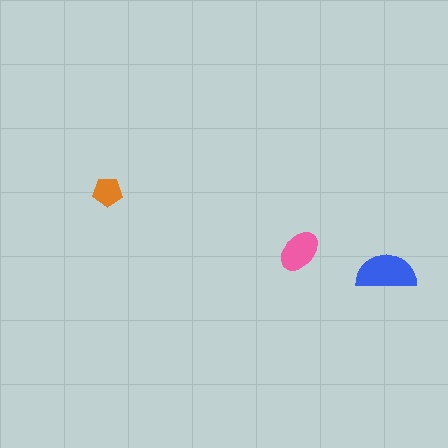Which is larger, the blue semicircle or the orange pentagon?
The blue semicircle.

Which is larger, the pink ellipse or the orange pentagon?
The pink ellipse.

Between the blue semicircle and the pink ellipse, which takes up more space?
The blue semicircle.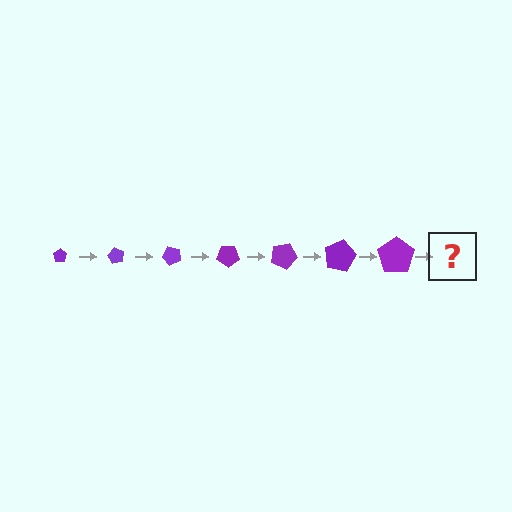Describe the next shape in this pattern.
It should be a pentagon, larger than the previous one and rotated 420 degrees from the start.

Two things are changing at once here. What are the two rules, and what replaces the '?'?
The two rules are that the pentagon grows larger each step and it rotates 60 degrees each step. The '?' should be a pentagon, larger than the previous one and rotated 420 degrees from the start.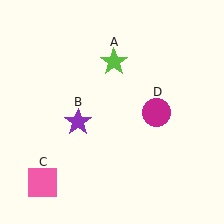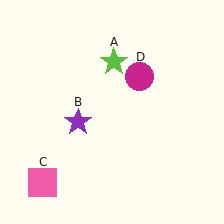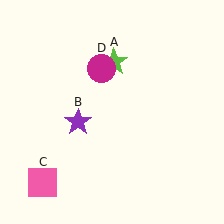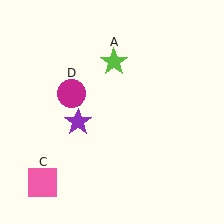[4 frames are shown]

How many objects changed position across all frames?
1 object changed position: magenta circle (object D).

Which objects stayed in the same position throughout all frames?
Lime star (object A) and purple star (object B) and pink square (object C) remained stationary.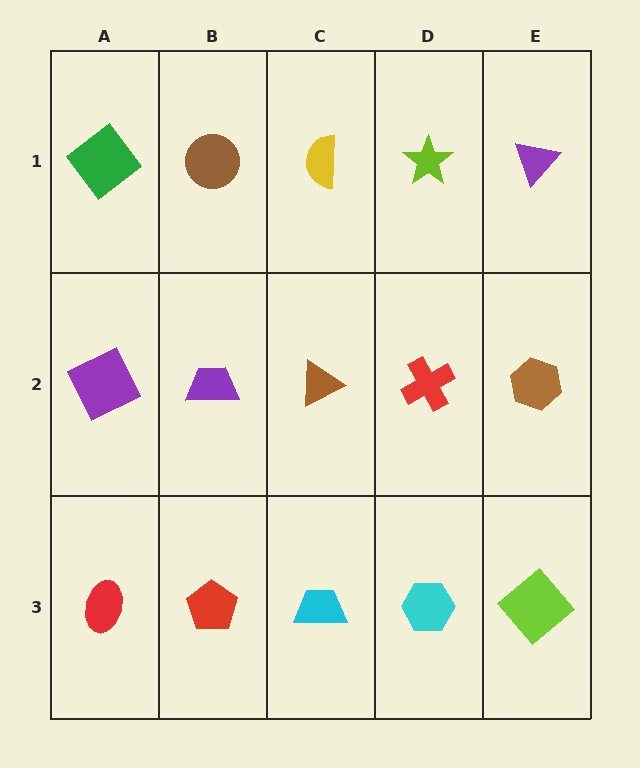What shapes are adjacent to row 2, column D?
A lime star (row 1, column D), a cyan hexagon (row 3, column D), a brown triangle (row 2, column C), a brown hexagon (row 2, column E).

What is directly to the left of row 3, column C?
A red pentagon.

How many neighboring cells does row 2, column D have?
4.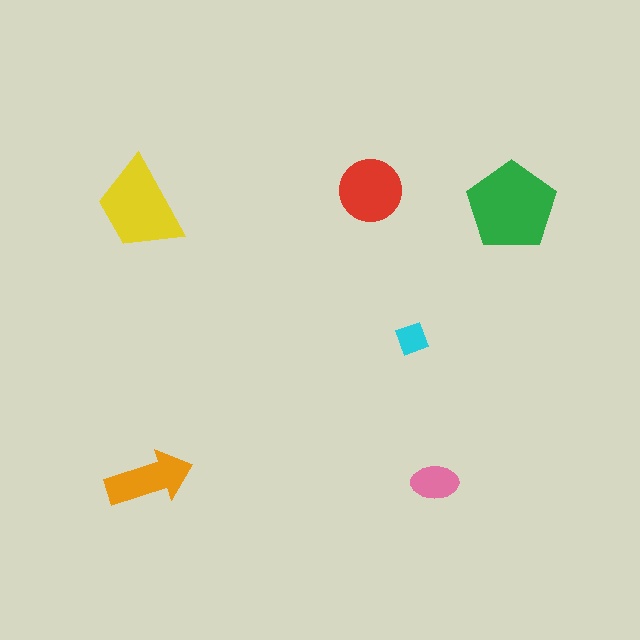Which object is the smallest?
The cyan diamond.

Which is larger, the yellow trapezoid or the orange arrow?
The yellow trapezoid.